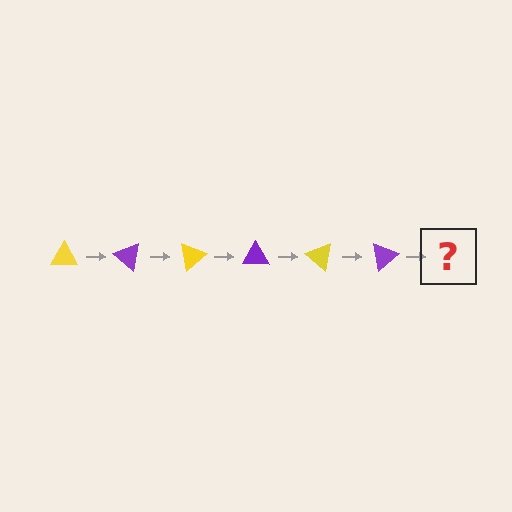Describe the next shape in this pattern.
It should be a yellow triangle, rotated 240 degrees from the start.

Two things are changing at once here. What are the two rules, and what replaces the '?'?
The two rules are that it rotates 40 degrees each step and the color cycles through yellow and purple. The '?' should be a yellow triangle, rotated 240 degrees from the start.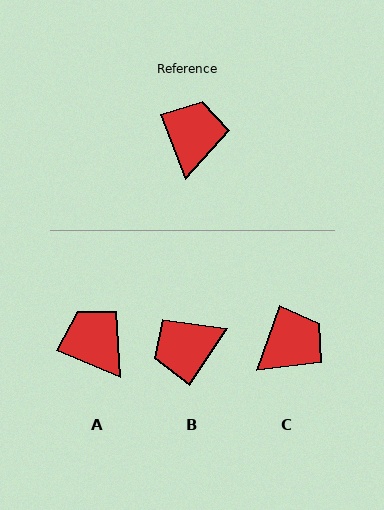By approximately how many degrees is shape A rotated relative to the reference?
Approximately 46 degrees counter-clockwise.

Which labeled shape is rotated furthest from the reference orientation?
B, about 125 degrees away.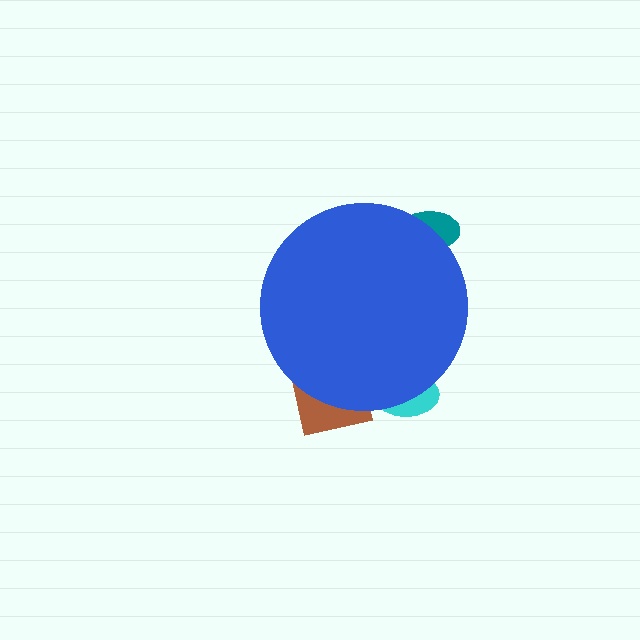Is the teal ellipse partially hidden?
Yes, the teal ellipse is partially hidden behind the blue circle.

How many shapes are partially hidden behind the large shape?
3 shapes are partially hidden.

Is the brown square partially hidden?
Yes, the brown square is partially hidden behind the blue circle.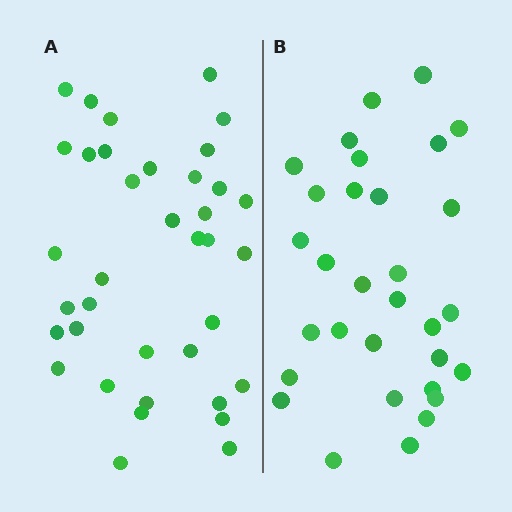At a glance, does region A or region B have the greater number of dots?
Region A (the left region) has more dots.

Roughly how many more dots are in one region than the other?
Region A has about 6 more dots than region B.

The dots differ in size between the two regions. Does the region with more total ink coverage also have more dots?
No. Region B has more total ink coverage because its dots are larger, but region A actually contains more individual dots. Total area can be misleading — the number of items is what matters here.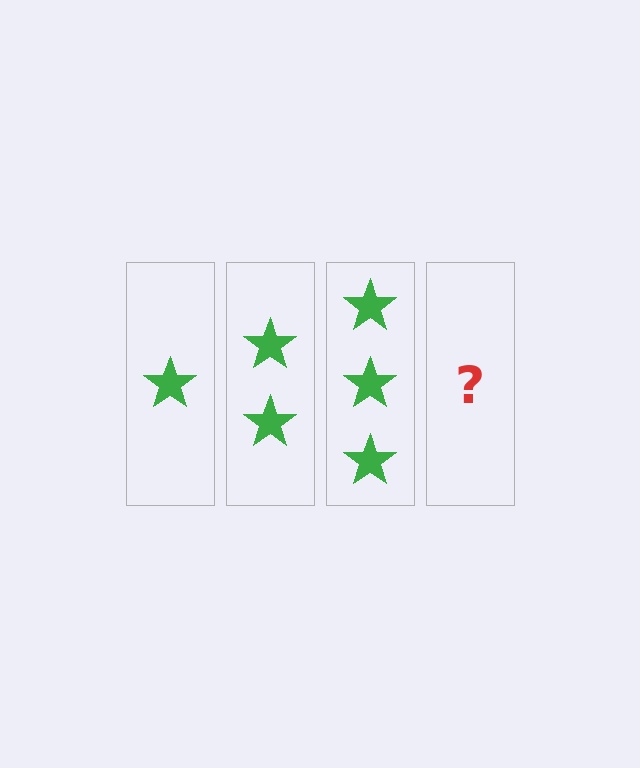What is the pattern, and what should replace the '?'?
The pattern is that each step adds one more star. The '?' should be 4 stars.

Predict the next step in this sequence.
The next step is 4 stars.